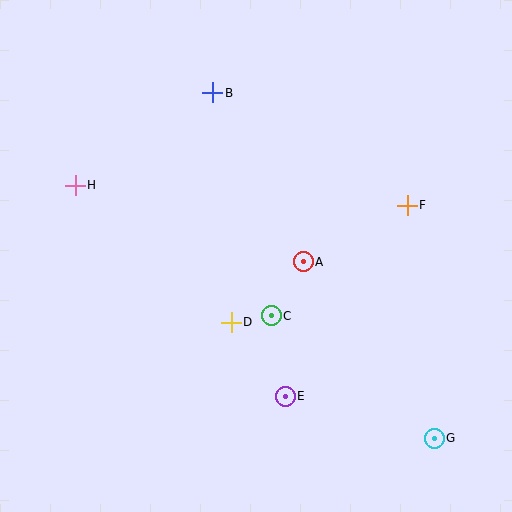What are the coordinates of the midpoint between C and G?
The midpoint between C and G is at (353, 377).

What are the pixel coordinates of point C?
Point C is at (271, 316).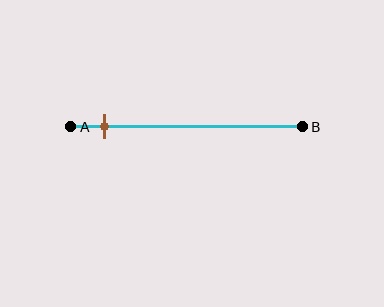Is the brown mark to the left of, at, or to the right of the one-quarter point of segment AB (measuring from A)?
The brown mark is to the left of the one-quarter point of segment AB.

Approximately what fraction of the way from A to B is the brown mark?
The brown mark is approximately 15% of the way from A to B.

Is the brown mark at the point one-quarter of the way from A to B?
No, the mark is at about 15% from A, not at the 25% one-quarter point.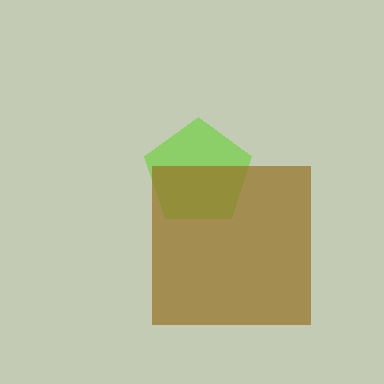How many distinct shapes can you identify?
There are 2 distinct shapes: a lime pentagon, a brown square.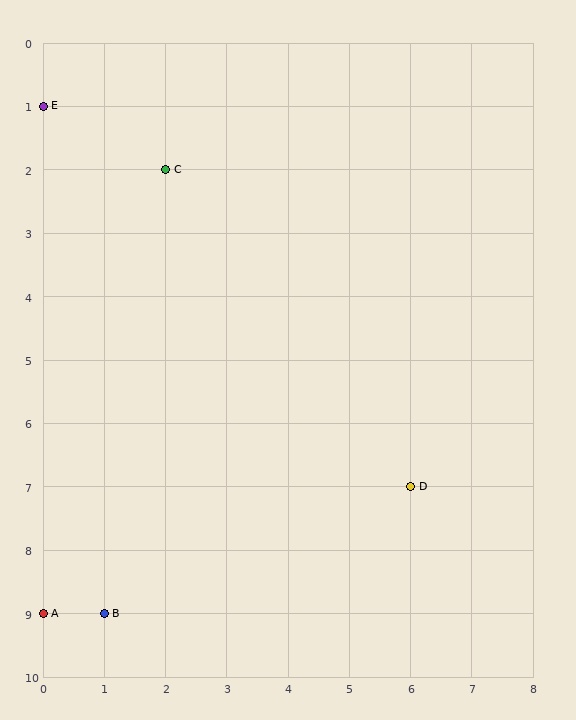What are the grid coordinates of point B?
Point B is at grid coordinates (1, 9).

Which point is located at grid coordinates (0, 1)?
Point E is at (0, 1).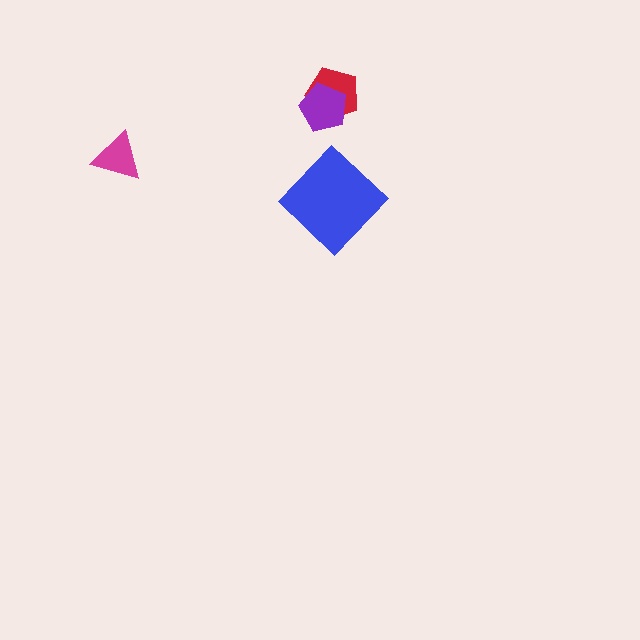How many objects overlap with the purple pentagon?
1 object overlaps with the purple pentagon.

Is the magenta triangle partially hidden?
No, no other shape covers it.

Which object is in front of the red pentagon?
The purple pentagon is in front of the red pentagon.